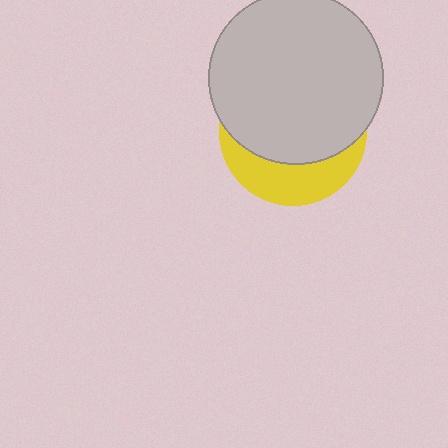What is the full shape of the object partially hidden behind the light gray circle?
The partially hidden object is a yellow circle.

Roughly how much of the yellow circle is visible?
A small part of it is visible (roughly 31%).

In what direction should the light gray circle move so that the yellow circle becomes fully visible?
The light gray circle should move up. That is the shortest direction to clear the overlap and leave the yellow circle fully visible.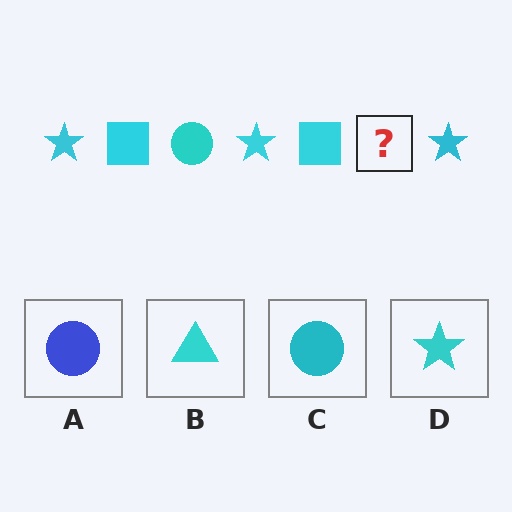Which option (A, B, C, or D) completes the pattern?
C.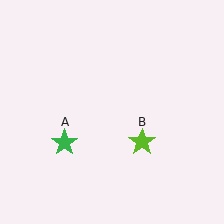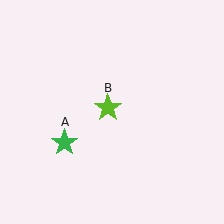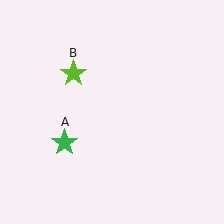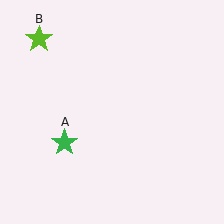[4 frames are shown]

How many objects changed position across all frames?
1 object changed position: lime star (object B).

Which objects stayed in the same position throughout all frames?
Green star (object A) remained stationary.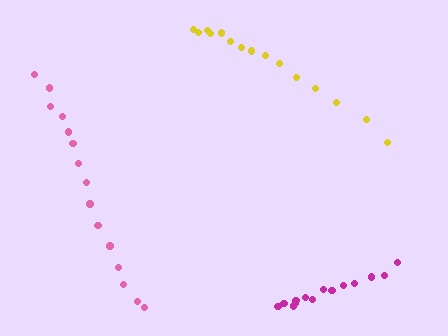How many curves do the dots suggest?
There are 3 distinct paths.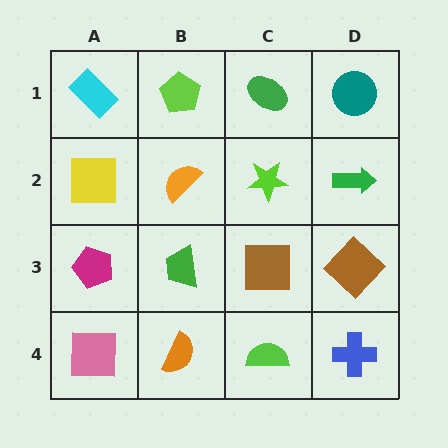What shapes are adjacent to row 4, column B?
A green trapezoid (row 3, column B), a pink square (row 4, column A), a lime semicircle (row 4, column C).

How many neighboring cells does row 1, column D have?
2.